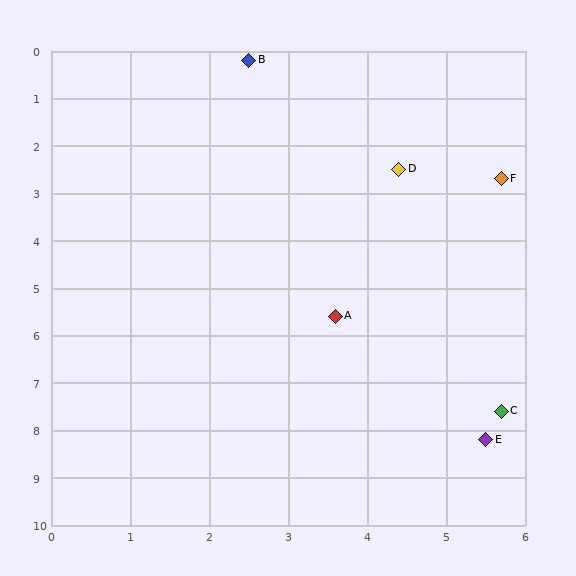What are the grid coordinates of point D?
Point D is at approximately (4.4, 2.5).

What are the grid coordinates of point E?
Point E is at approximately (5.5, 8.2).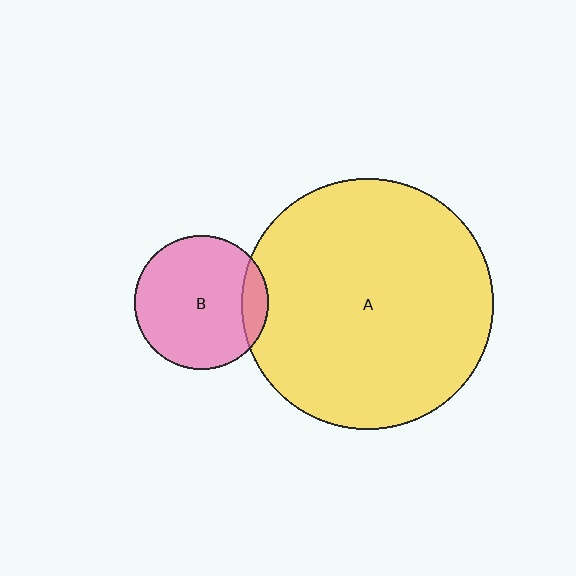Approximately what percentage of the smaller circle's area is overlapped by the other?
Approximately 10%.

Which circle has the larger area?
Circle A (yellow).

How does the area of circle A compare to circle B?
Approximately 3.5 times.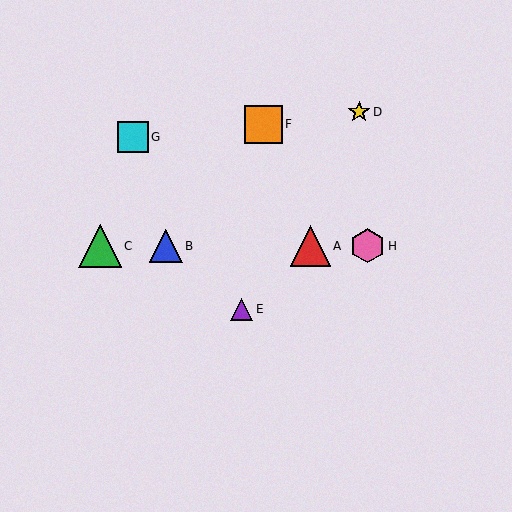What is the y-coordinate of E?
Object E is at y≈309.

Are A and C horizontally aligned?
Yes, both are at y≈246.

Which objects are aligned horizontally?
Objects A, B, C, H are aligned horizontally.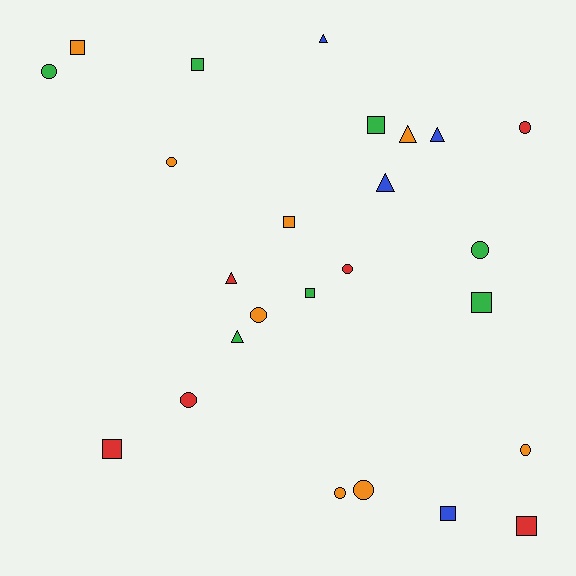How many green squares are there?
There are 4 green squares.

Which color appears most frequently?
Orange, with 8 objects.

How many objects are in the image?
There are 25 objects.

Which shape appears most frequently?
Circle, with 10 objects.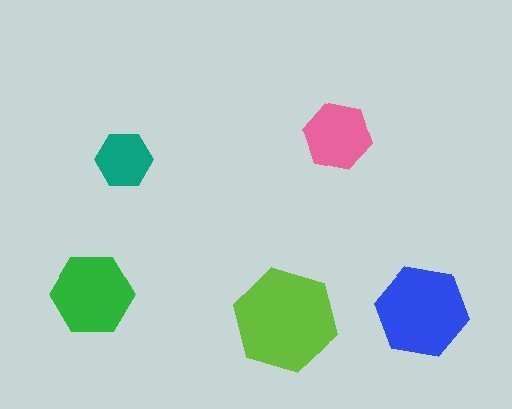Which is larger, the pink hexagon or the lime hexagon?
The lime one.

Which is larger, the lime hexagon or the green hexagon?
The lime one.